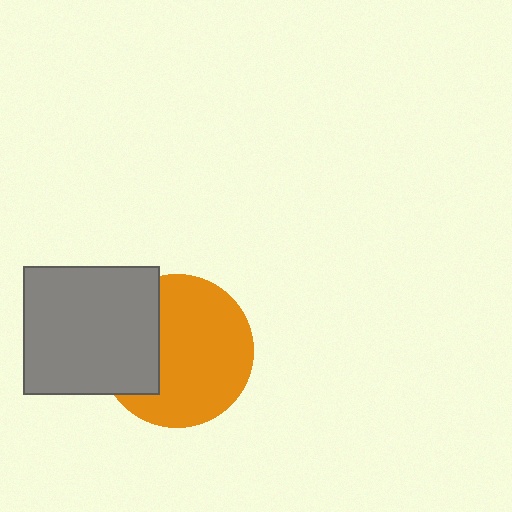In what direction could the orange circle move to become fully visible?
The orange circle could move right. That would shift it out from behind the gray rectangle entirely.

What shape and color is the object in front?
The object in front is a gray rectangle.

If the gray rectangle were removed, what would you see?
You would see the complete orange circle.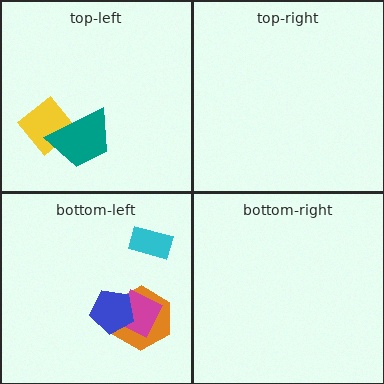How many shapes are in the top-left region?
2.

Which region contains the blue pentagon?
The bottom-left region.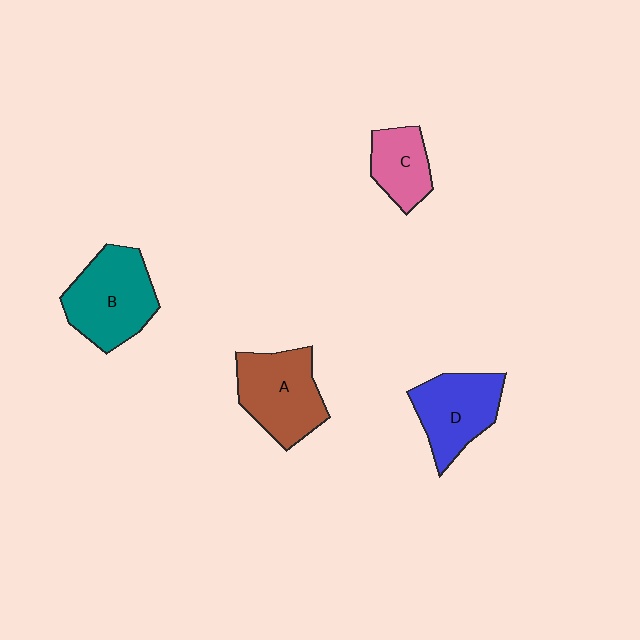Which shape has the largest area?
Shape B (teal).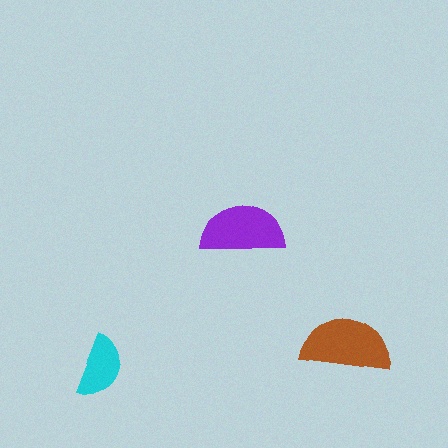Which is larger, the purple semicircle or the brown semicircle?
The brown one.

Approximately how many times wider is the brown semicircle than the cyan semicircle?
About 1.5 times wider.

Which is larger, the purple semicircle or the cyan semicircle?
The purple one.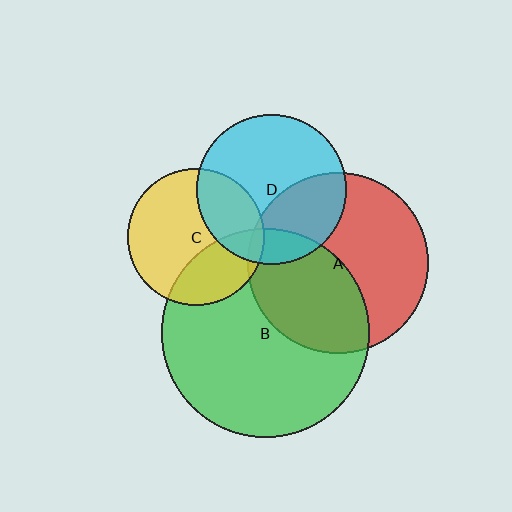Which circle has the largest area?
Circle B (green).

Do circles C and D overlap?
Yes.